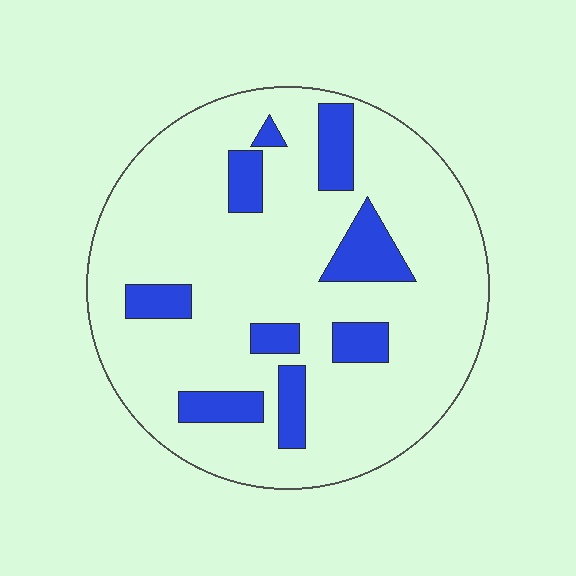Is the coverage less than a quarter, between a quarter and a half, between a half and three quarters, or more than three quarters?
Less than a quarter.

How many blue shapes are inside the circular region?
9.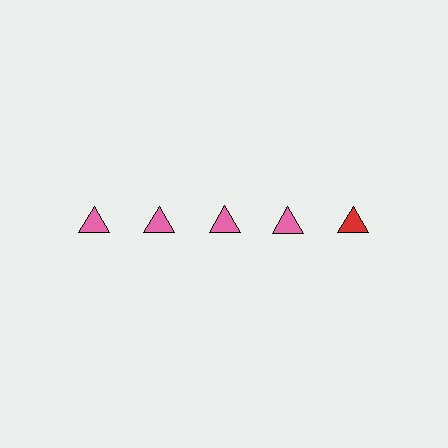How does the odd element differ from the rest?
It has a different color: red instead of pink.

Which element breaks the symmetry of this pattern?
The red triangle in the top row, rightmost column breaks the symmetry. All other shapes are pink triangles.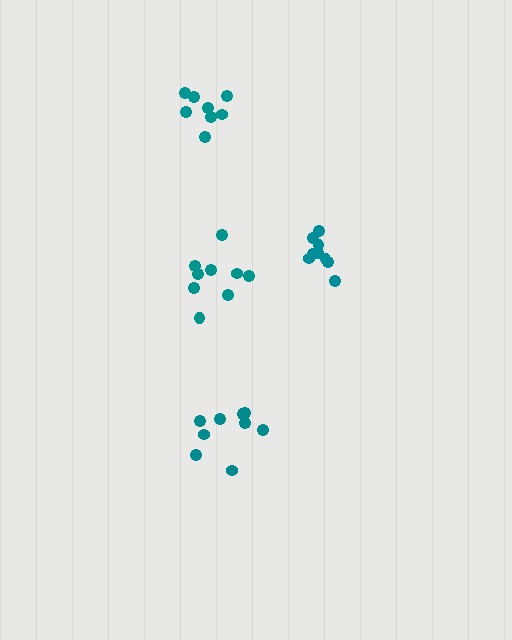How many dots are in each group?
Group 1: 9 dots, Group 2: 9 dots, Group 3: 8 dots, Group 4: 9 dots (35 total).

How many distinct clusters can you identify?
There are 4 distinct clusters.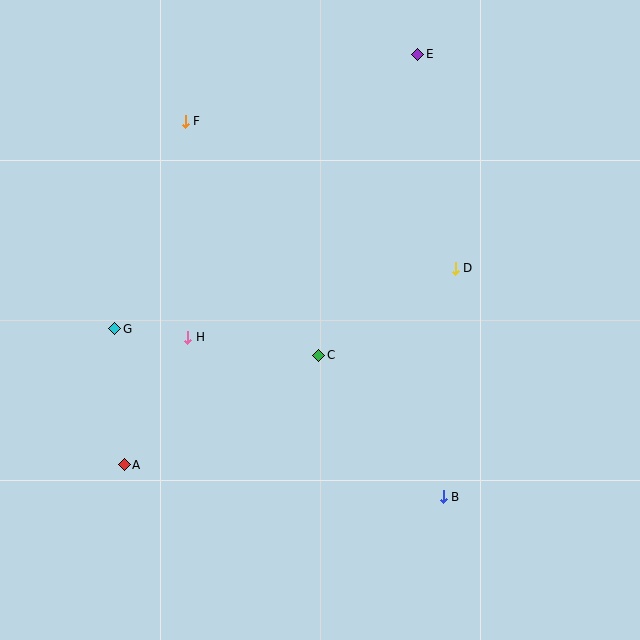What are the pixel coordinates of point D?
Point D is at (455, 268).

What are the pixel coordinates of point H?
Point H is at (188, 337).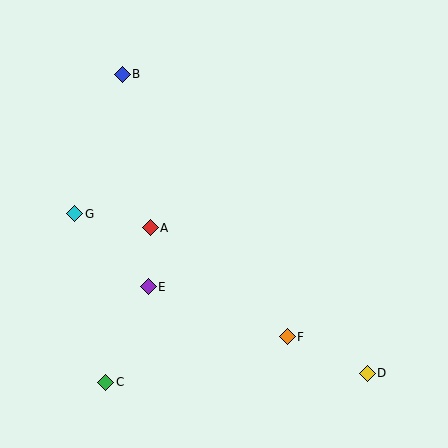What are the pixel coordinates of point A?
Point A is at (150, 228).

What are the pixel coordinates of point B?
Point B is at (122, 74).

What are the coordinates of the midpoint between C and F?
The midpoint between C and F is at (197, 359).